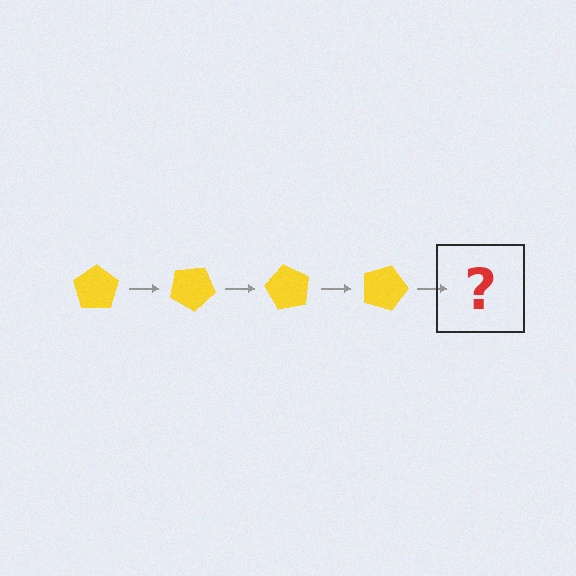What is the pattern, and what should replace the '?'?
The pattern is that the pentagon rotates 30 degrees each step. The '?' should be a yellow pentagon rotated 120 degrees.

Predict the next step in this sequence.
The next step is a yellow pentagon rotated 120 degrees.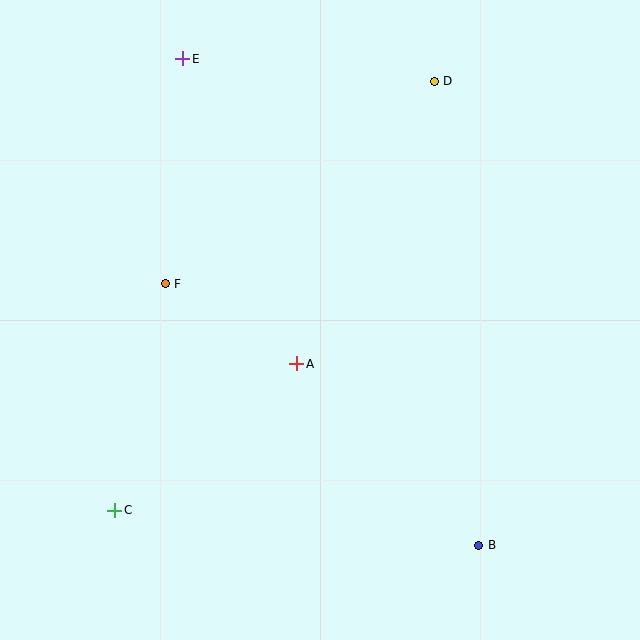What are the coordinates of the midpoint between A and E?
The midpoint between A and E is at (240, 211).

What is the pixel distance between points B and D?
The distance between B and D is 466 pixels.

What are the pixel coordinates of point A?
Point A is at (297, 364).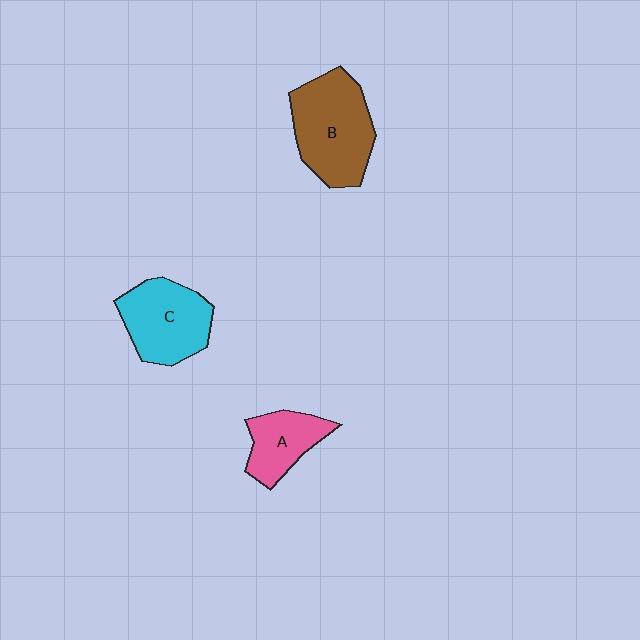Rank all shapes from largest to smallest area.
From largest to smallest: B (brown), C (cyan), A (pink).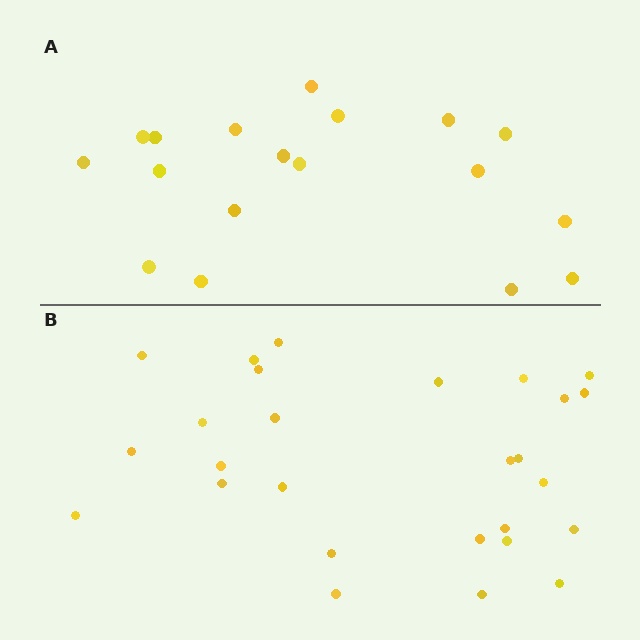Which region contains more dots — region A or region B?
Region B (the bottom region) has more dots.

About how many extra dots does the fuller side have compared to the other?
Region B has roughly 8 or so more dots than region A.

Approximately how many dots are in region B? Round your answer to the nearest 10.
About 30 dots. (The exact count is 27, which rounds to 30.)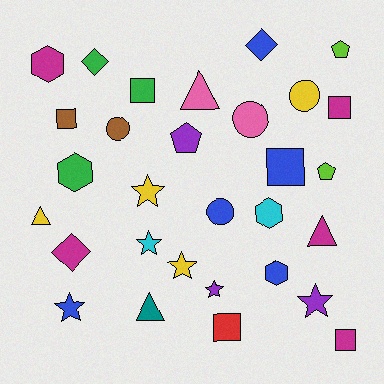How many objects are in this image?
There are 30 objects.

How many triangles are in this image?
There are 4 triangles.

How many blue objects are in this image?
There are 5 blue objects.